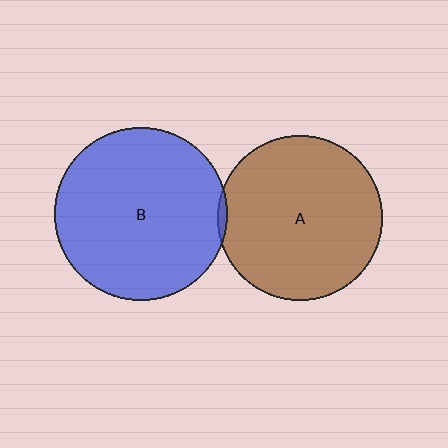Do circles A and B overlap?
Yes.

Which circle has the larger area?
Circle B (blue).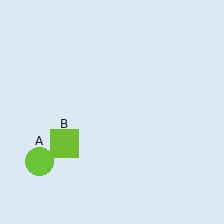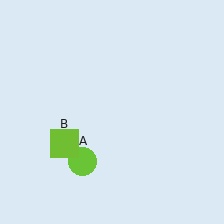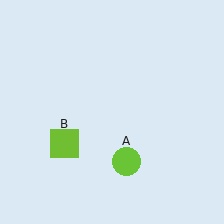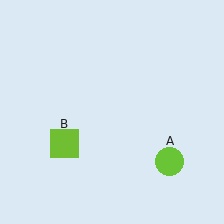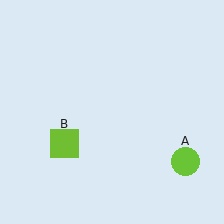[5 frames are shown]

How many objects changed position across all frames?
1 object changed position: lime circle (object A).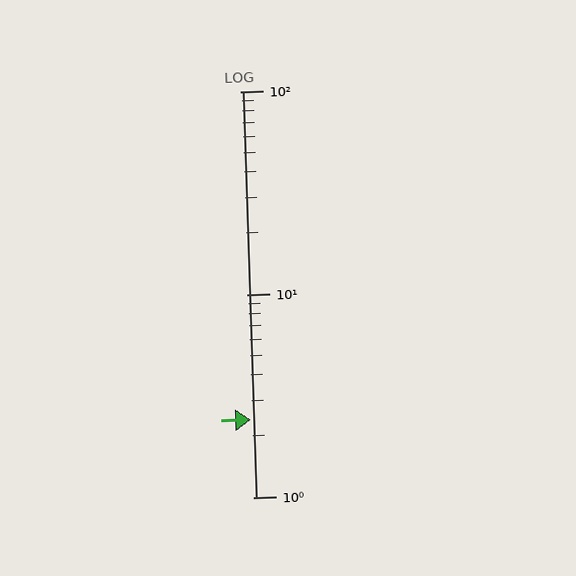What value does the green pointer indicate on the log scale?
The pointer indicates approximately 2.4.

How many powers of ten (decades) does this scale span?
The scale spans 2 decades, from 1 to 100.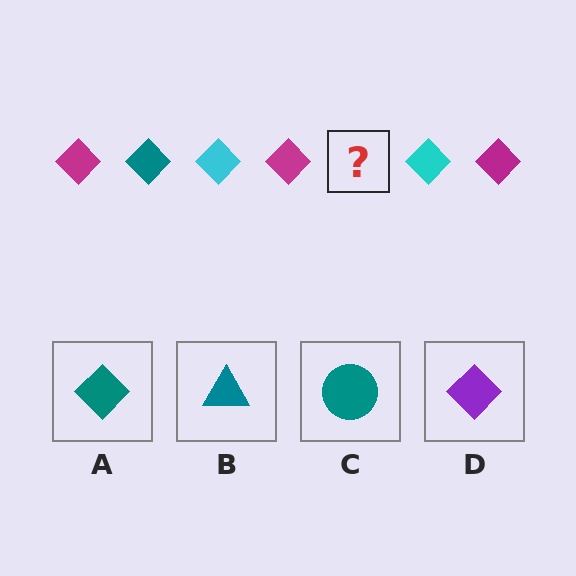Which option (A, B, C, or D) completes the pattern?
A.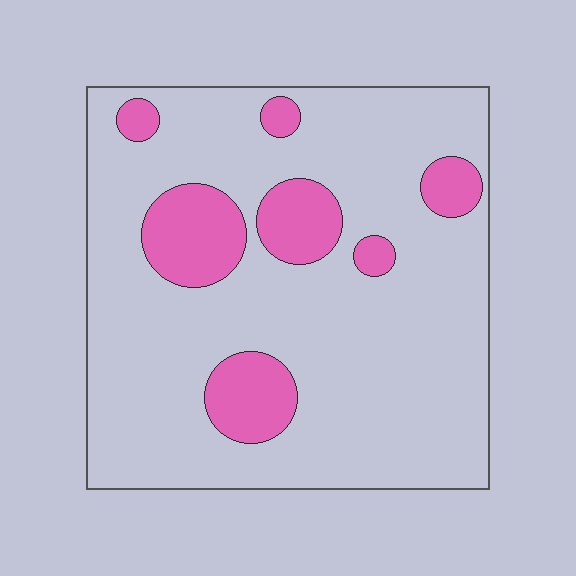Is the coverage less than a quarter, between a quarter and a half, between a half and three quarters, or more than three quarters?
Less than a quarter.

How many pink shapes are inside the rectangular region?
7.